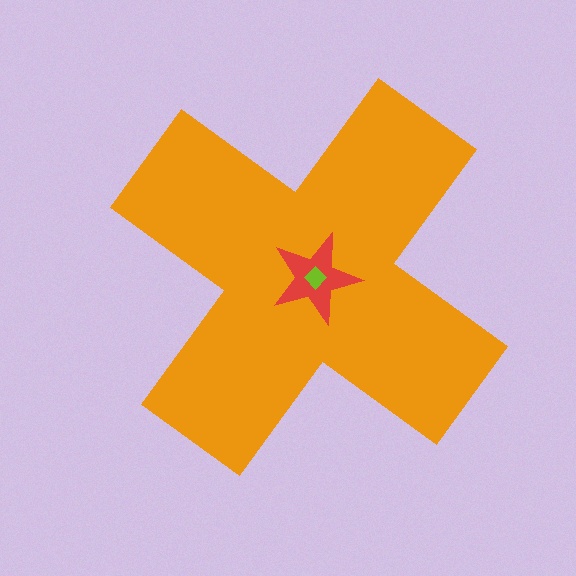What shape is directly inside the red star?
The lime diamond.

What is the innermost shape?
The lime diamond.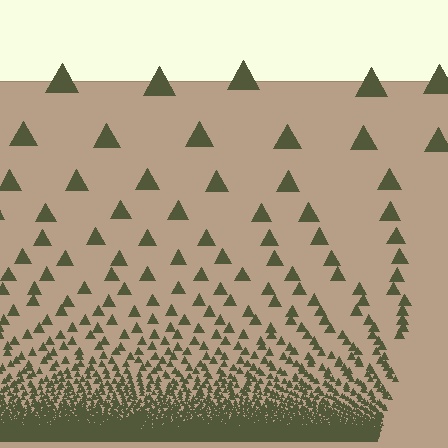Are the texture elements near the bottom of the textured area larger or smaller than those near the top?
Smaller. The gradient is inverted — elements near the bottom are smaller and denser.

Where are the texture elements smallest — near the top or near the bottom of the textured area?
Near the bottom.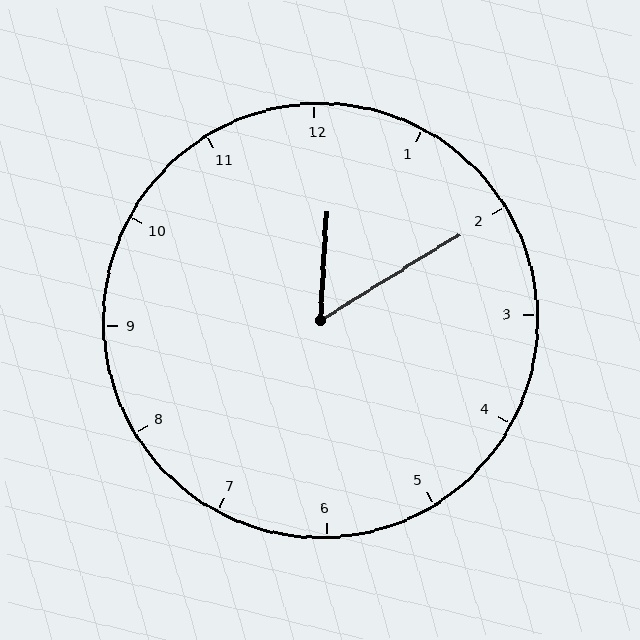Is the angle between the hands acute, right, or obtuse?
It is acute.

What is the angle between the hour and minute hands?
Approximately 55 degrees.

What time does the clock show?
12:10.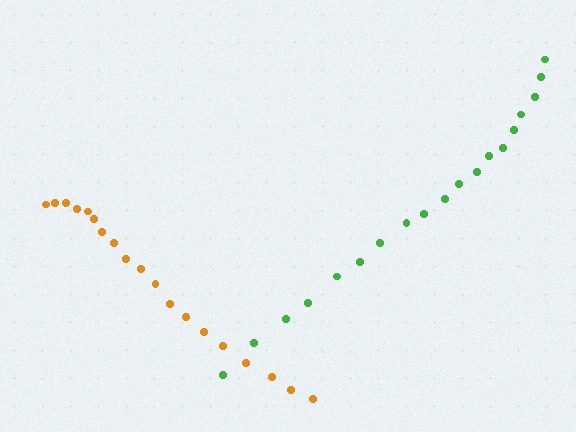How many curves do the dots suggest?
There are 2 distinct paths.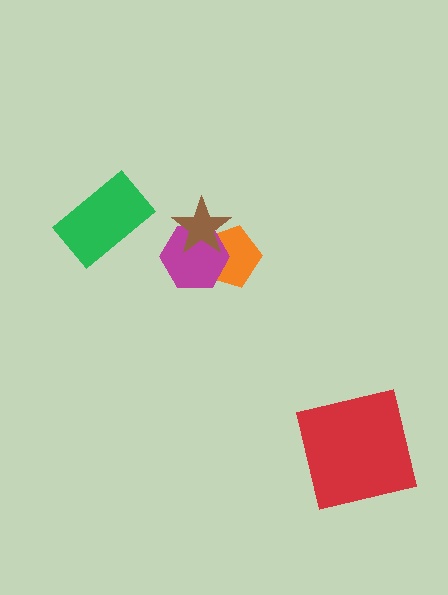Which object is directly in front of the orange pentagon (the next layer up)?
The magenta hexagon is directly in front of the orange pentagon.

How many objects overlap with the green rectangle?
0 objects overlap with the green rectangle.